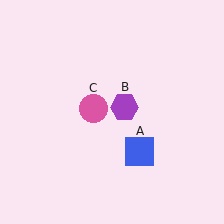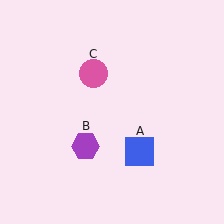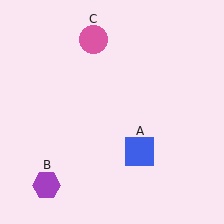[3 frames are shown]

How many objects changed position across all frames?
2 objects changed position: purple hexagon (object B), pink circle (object C).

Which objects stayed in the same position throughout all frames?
Blue square (object A) remained stationary.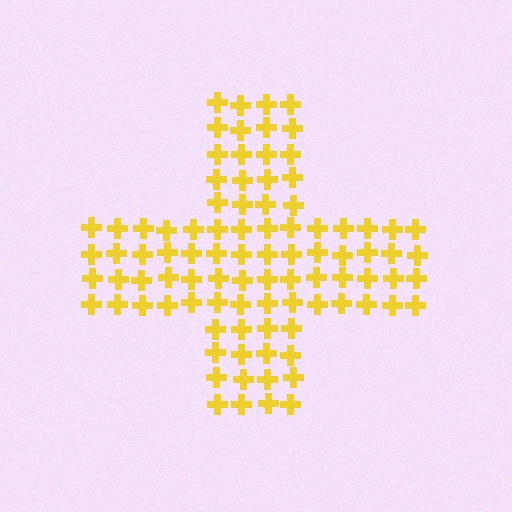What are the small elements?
The small elements are crosses.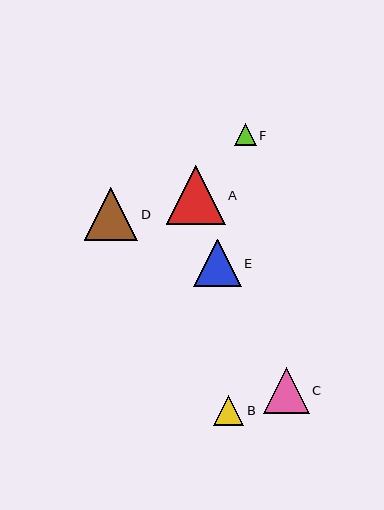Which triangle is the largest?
Triangle A is the largest with a size of approximately 58 pixels.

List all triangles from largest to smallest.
From largest to smallest: A, D, E, C, B, F.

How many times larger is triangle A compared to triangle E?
Triangle A is approximately 1.2 times the size of triangle E.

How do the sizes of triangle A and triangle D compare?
Triangle A and triangle D are approximately the same size.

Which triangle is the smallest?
Triangle F is the smallest with a size of approximately 22 pixels.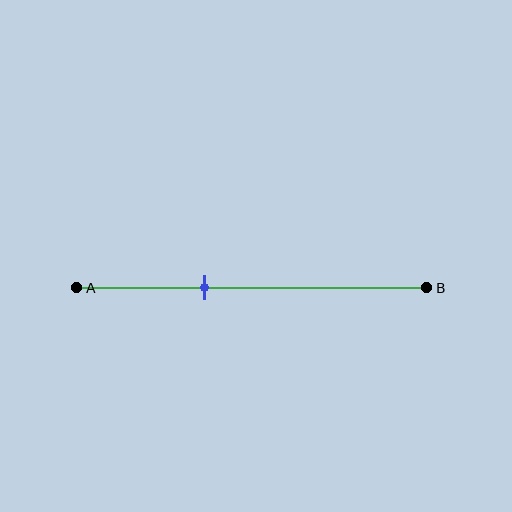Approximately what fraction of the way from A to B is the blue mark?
The blue mark is approximately 35% of the way from A to B.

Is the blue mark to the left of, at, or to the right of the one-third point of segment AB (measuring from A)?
The blue mark is to the right of the one-third point of segment AB.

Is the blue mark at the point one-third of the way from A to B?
No, the mark is at about 35% from A, not at the 33% one-third point.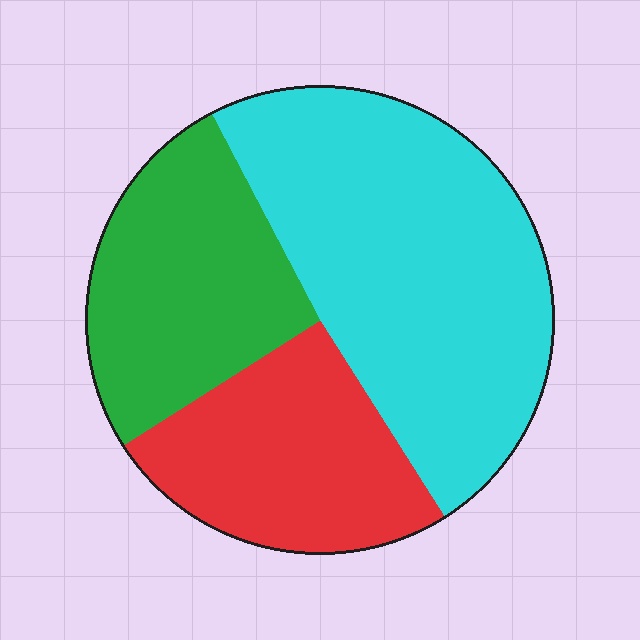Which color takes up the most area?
Cyan, at roughly 50%.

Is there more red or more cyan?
Cyan.